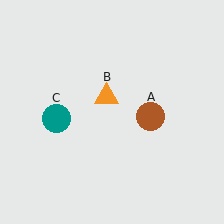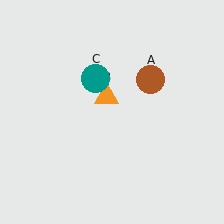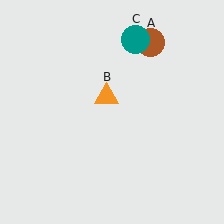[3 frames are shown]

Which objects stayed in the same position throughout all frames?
Orange triangle (object B) remained stationary.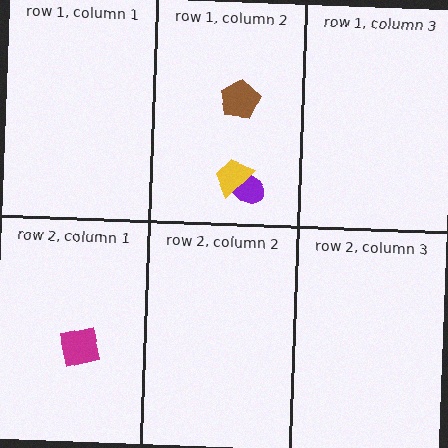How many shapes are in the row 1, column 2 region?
3.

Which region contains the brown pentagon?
The row 1, column 2 region.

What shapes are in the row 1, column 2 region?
The brown pentagon, the purple ellipse, the yellow trapezoid.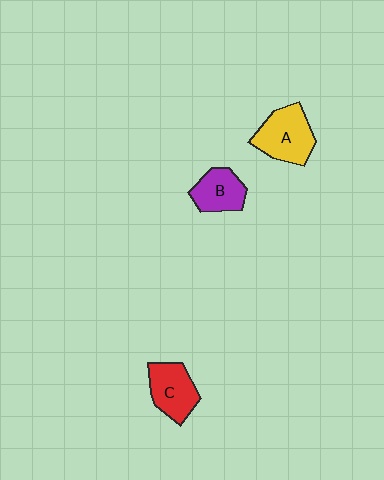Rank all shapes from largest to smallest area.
From largest to smallest: A (yellow), C (red), B (purple).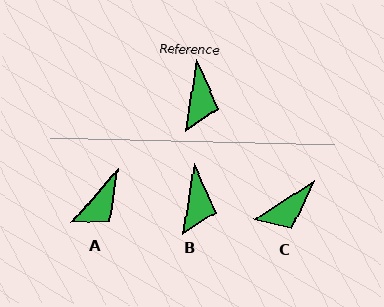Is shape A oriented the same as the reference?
No, it is off by about 32 degrees.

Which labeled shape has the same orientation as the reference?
B.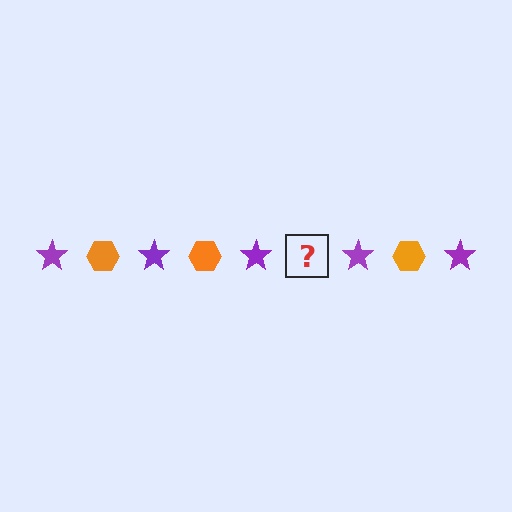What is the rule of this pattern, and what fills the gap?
The rule is that the pattern alternates between purple star and orange hexagon. The gap should be filled with an orange hexagon.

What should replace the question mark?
The question mark should be replaced with an orange hexagon.